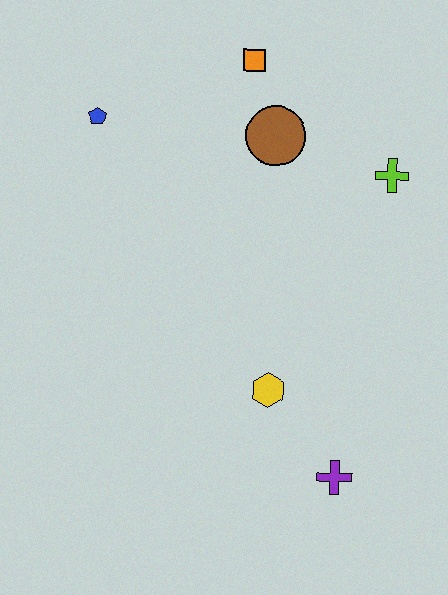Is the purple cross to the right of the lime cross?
No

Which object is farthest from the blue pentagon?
The purple cross is farthest from the blue pentagon.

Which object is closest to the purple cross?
The yellow hexagon is closest to the purple cross.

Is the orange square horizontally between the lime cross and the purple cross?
No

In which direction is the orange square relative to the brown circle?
The orange square is above the brown circle.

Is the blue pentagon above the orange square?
No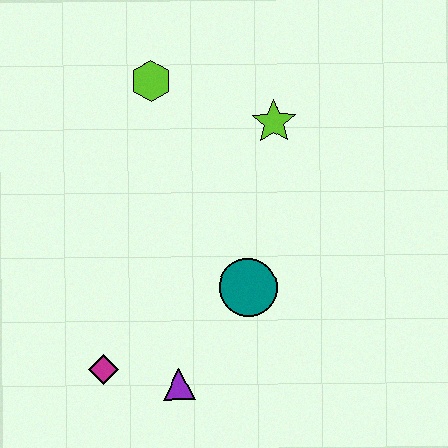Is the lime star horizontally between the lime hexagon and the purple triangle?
No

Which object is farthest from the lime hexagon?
The purple triangle is farthest from the lime hexagon.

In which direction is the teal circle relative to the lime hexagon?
The teal circle is below the lime hexagon.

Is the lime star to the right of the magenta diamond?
Yes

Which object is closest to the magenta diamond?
The purple triangle is closest to the magenta diamond.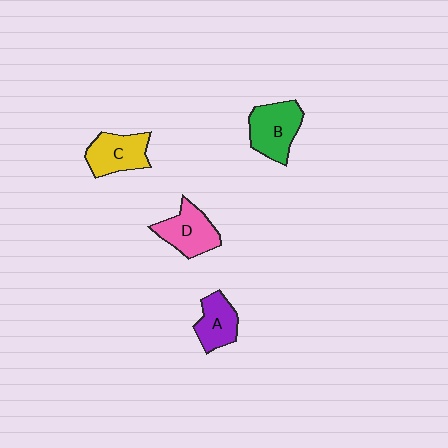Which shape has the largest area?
Shape B (green).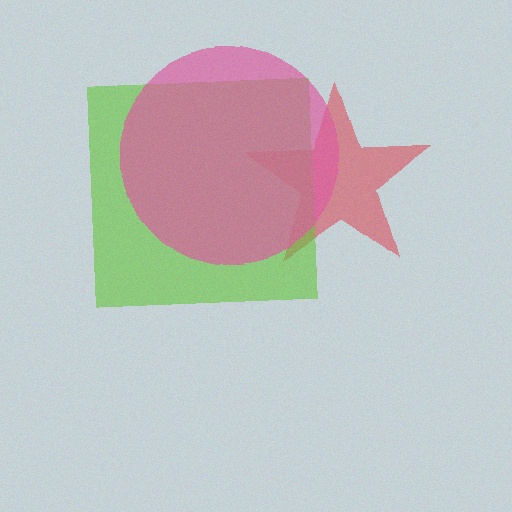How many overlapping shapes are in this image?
There are 3 overlapping shapes in the image.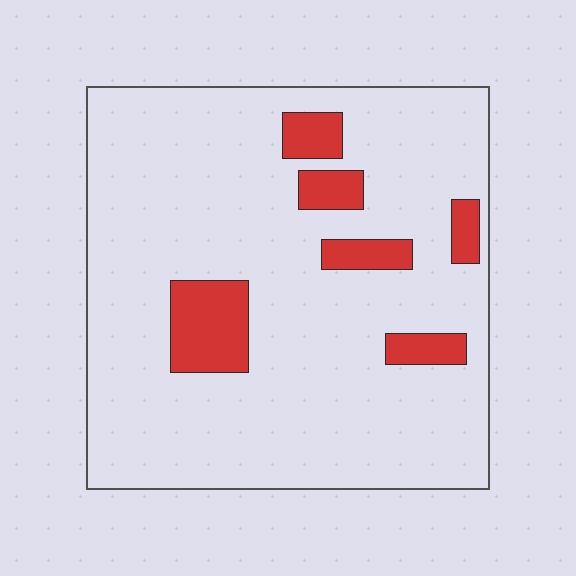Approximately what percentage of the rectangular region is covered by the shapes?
Approximately 10%.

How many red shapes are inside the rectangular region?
6.